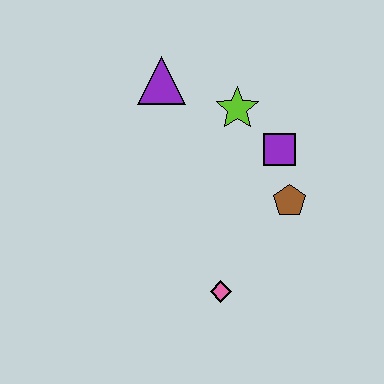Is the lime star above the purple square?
Yes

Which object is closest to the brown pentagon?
The purple square is closest to the brown pentagon.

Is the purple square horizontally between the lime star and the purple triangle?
No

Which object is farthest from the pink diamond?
The purple triangle is farthest from the pink diamond.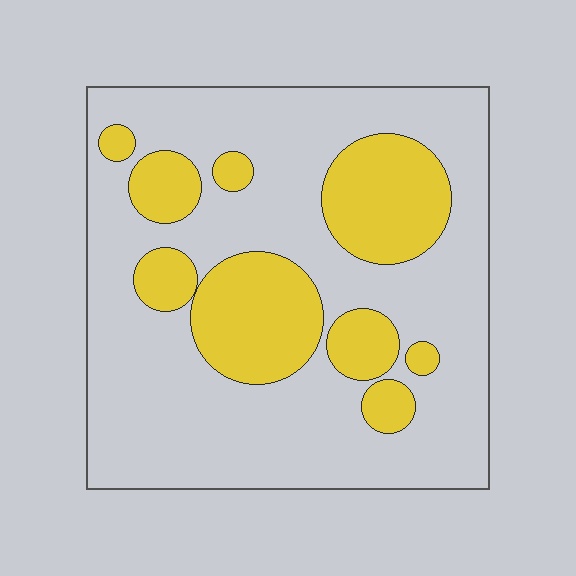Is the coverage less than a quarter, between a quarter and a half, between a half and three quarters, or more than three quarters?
Between a quarter and a half.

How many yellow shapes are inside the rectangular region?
9.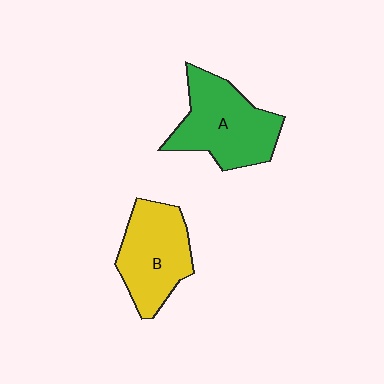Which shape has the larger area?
Shape A (green).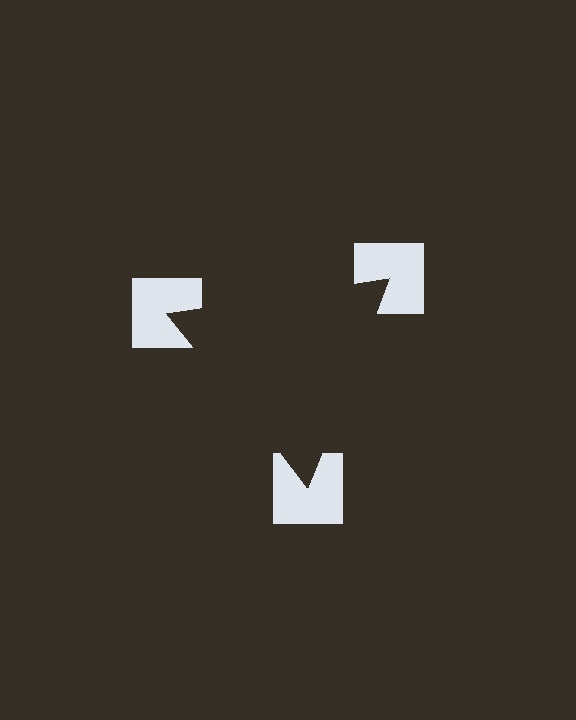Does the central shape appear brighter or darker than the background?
It typically appears slightly darker than the background, even though no actual brightness change is drawn.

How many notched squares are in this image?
There are 3 — one at each vertex of the illusory triangle.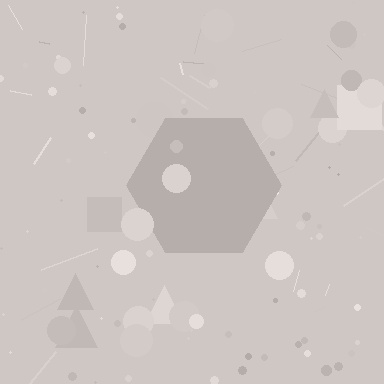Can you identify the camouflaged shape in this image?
The camouflaged shape is a hexagon.